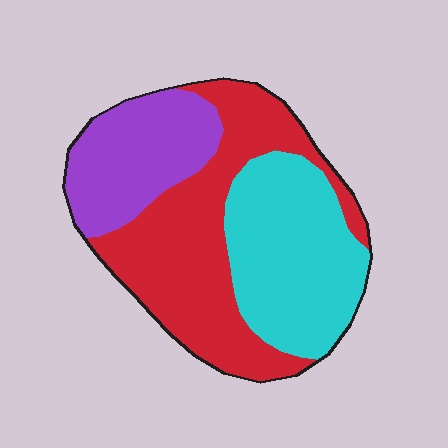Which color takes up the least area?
Purple, at roughly 25%.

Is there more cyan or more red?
Red.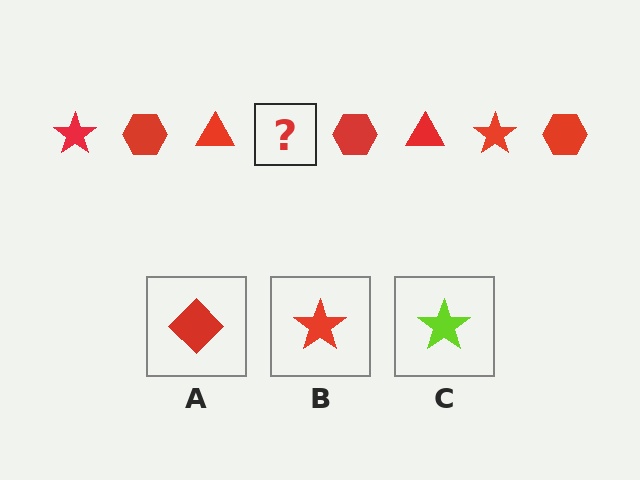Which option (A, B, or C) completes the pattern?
B.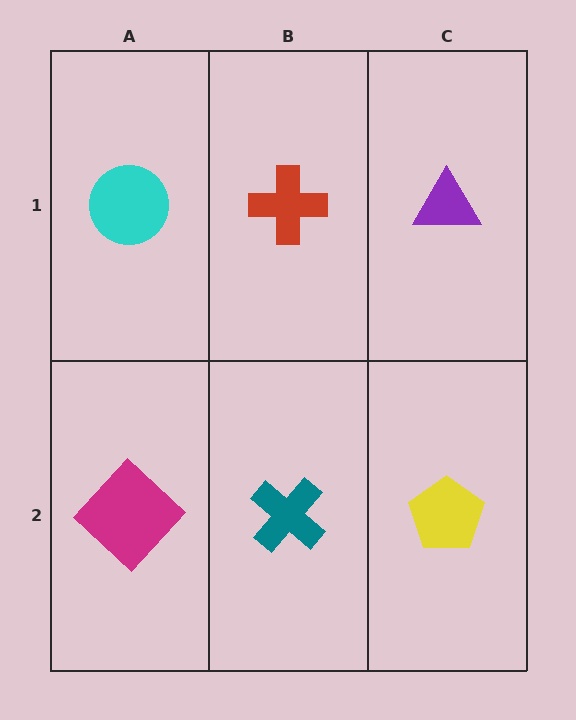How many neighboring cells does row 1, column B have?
3.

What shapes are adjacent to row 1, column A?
A magenta diamond (row 2, column A), a red cross (row 1, column B).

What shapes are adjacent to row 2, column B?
A red cross (row 1, column B), a magenta diamond (row 2, column A), a yellow pentagon (row 2, column C).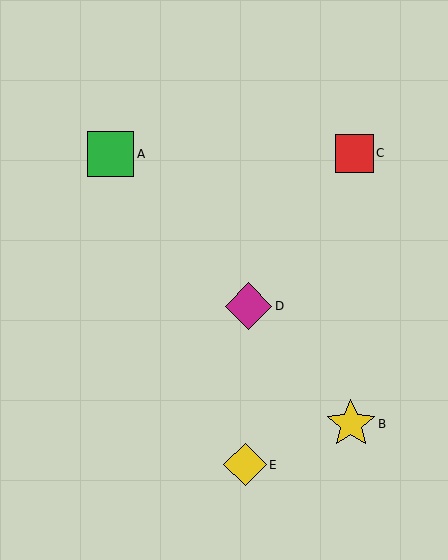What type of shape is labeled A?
Shape A is a green square.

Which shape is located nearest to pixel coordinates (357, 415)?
The yellow star (labeled B) at (351, 424) is nearest to that location.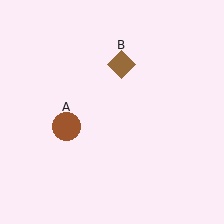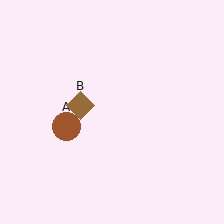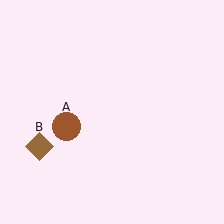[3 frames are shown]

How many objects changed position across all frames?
1 object changed position: brown diamond (object B).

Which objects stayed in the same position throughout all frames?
Brown circle (object A) remained stationary.